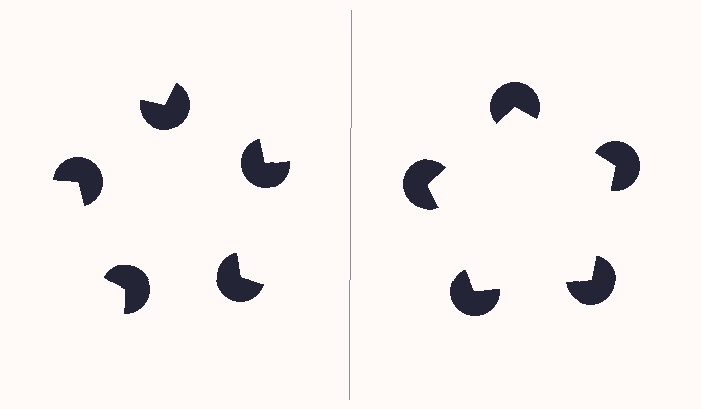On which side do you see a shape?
An illusory pentagon appears on the right side. On the left side the wedge cuts are rotated, so no coherent shape forms.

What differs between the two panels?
The pac-man discs are positioned identically on both sides; only the wedge orientations differ. On the right they align to a pentagon; on the left they are misaligned.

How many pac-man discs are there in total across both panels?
10 — 5 on each side.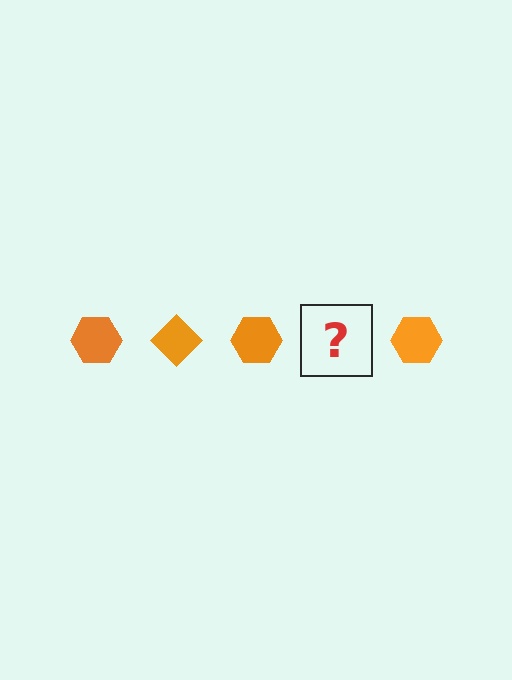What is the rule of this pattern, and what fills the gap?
The rule is that the pattern cycles through hexagon, diamond shapes in orange. The gap should be filled with an orange diamond.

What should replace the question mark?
The question mark should be replaced with an orange diamond.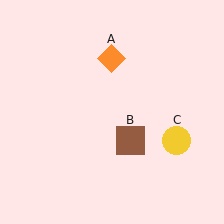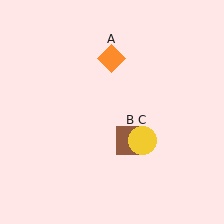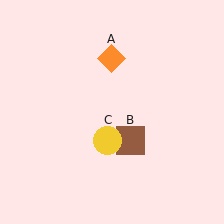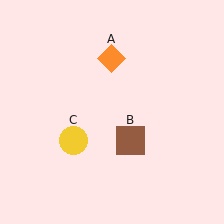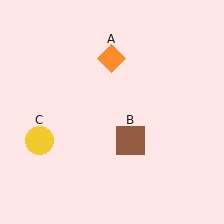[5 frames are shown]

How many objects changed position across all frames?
1 object changed position: yellow circle (object C).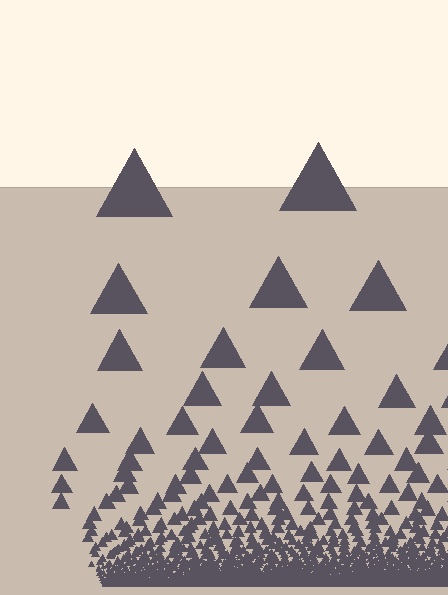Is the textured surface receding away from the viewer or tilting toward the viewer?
The surface appears to tilt toward the viewer. Texture elements get larger and sparser toward the top.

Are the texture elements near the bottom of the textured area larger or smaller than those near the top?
Smaller. The gradient is inverted — elements near the bottom are smaller and denser.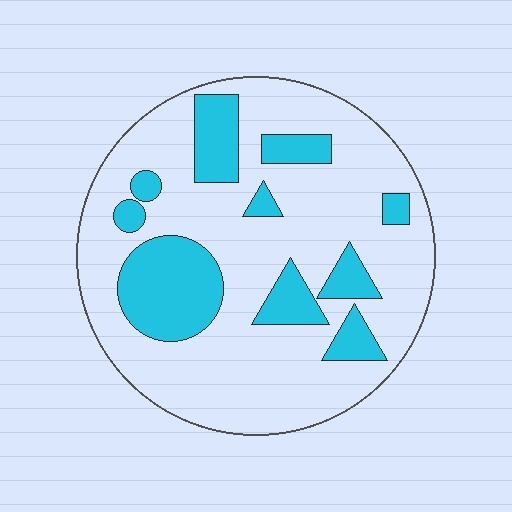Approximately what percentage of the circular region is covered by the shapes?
Approximately 25%.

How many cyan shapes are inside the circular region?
10.